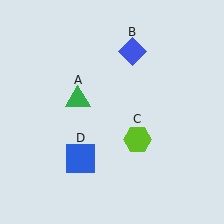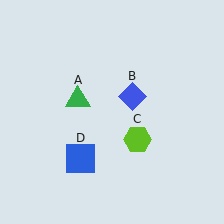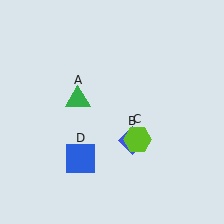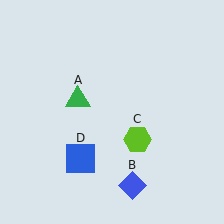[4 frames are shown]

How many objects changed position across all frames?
1 object changed position: blue diamond (object B).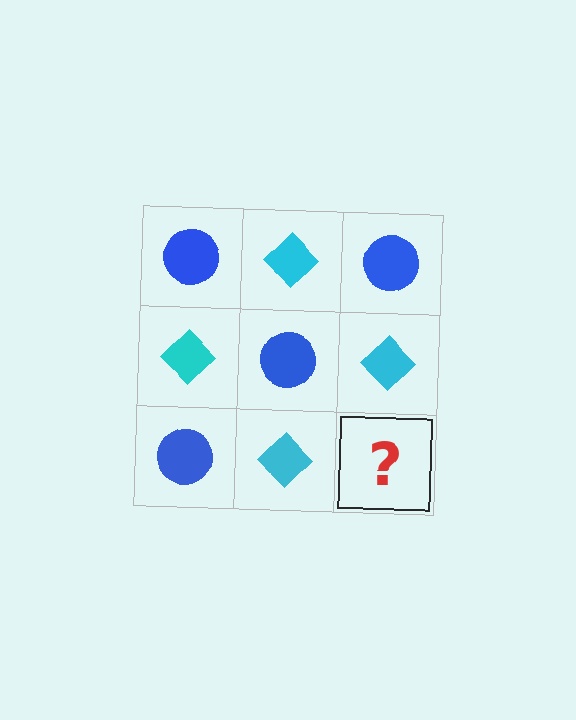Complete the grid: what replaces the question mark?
The question mark should be replaced with a blue circle.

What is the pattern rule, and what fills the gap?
The rule is that it alternates blue circle and cyan diamond in a checkerboard pattern. The gap should be filled with a blue circle.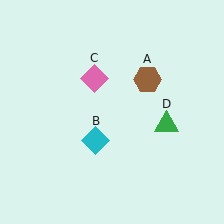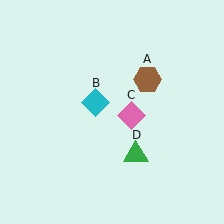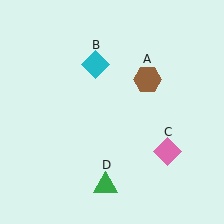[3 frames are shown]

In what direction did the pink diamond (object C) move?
The pink diamond (object C) moved down and to the right.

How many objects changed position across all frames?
3 objects changed position: cyan diamond (object B), pink diamond (object C), green triangle (object D).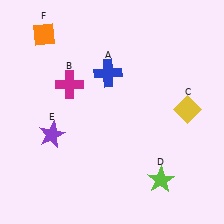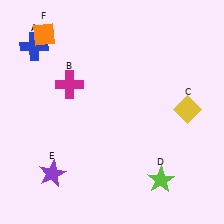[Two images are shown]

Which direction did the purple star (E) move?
The purple star (E) moved down.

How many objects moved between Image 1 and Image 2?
2 objects moved between the two images.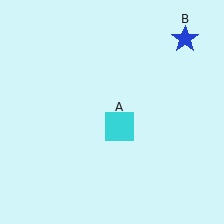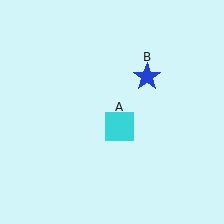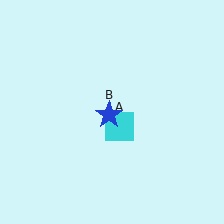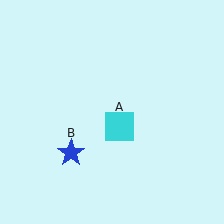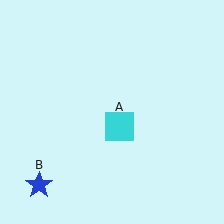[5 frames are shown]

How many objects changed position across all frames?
1 object changed position: blue star (object B).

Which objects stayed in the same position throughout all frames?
Cyan square (object A) remained stationary.